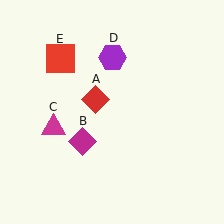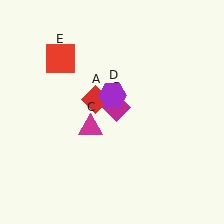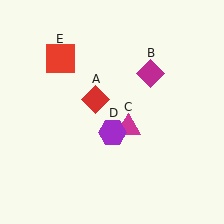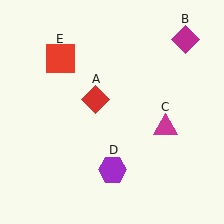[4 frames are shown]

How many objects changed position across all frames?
3 objects changed position: magenta diamond (object B), magenta triangle (object C), purple hexagon (object D).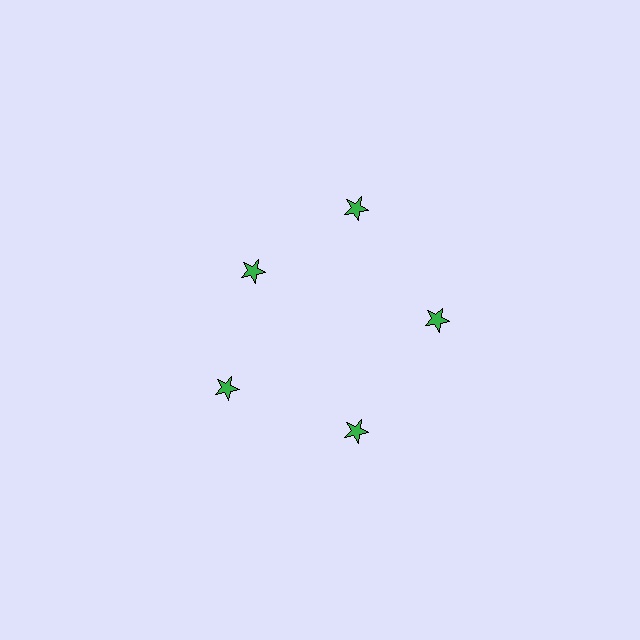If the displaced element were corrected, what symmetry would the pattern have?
It would have 5-fold rotational symmetry — the pattern would map onto itself every 72 degrees.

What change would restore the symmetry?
The symmetry would be restored by moving it outward, back onto the ring so that all 5 stars sit at equal angles and equal distance from the center.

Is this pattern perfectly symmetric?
No. The 5 green stars are arranged in a ring, but one element near the 10 o'clock position is pulled inward toward the center, breaking the 5-fold rotational symmetry.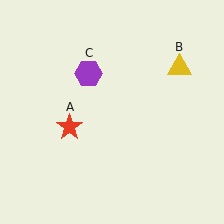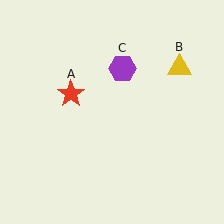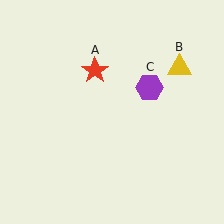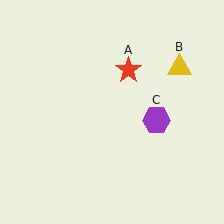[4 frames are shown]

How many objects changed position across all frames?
2 objects changed position: red star (object A), purple hexagon (object C).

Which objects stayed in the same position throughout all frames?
Yellow triangle (object B) remained stationary.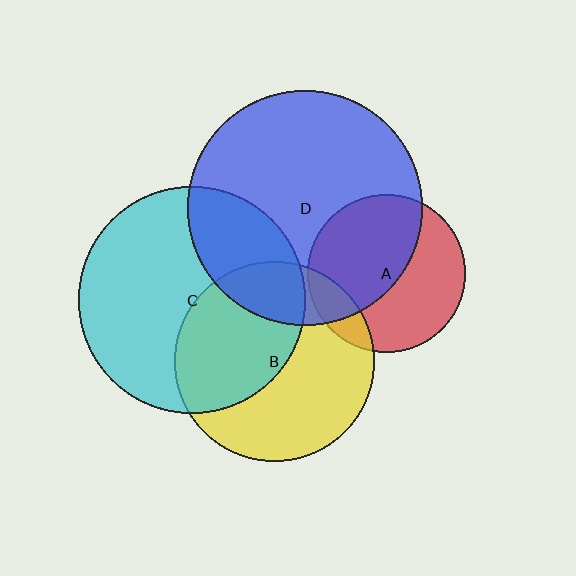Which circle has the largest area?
Circle D (blue).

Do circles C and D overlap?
Yes.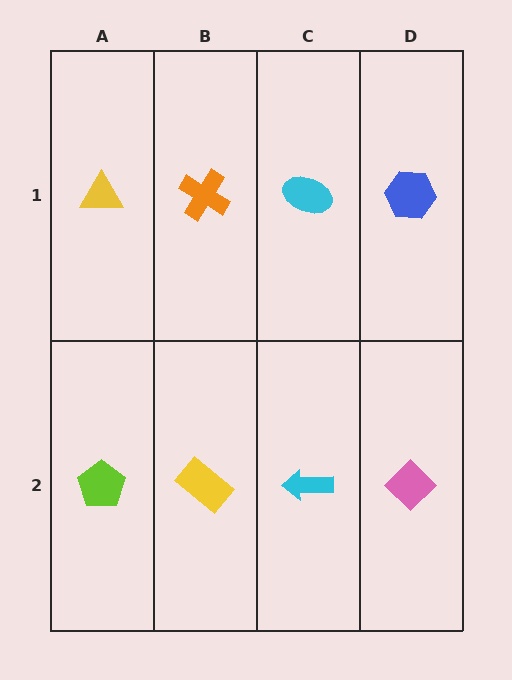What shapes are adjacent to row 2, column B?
An orange cross (row 1, column B), a lime pentagon (row 2, column A), a cyan arrow (row 2, column C).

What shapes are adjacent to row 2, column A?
A yellow triangle (row 1, column A), a yellow rectangle (row 2, column B).